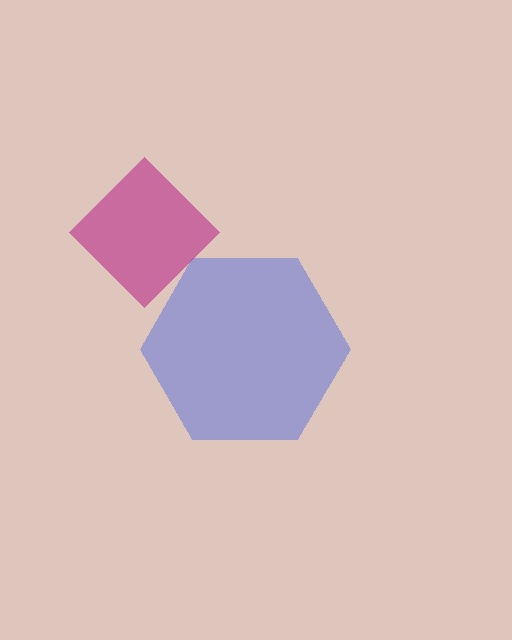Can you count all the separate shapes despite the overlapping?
Yes, there are 2 separate shapes.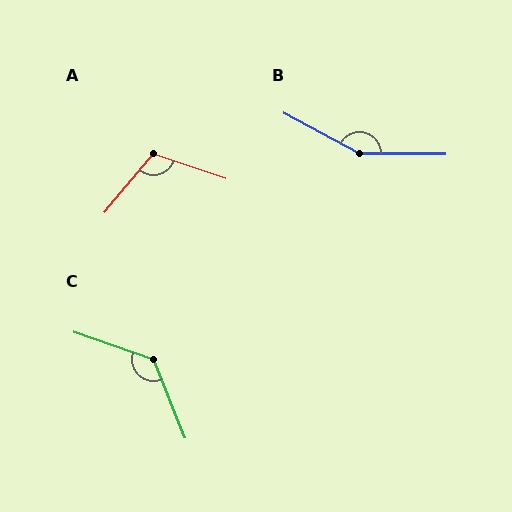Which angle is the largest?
B, at approximately 152 degrees.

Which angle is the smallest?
A, at approximately 111 degrees.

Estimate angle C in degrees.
Approximately 131 degrees.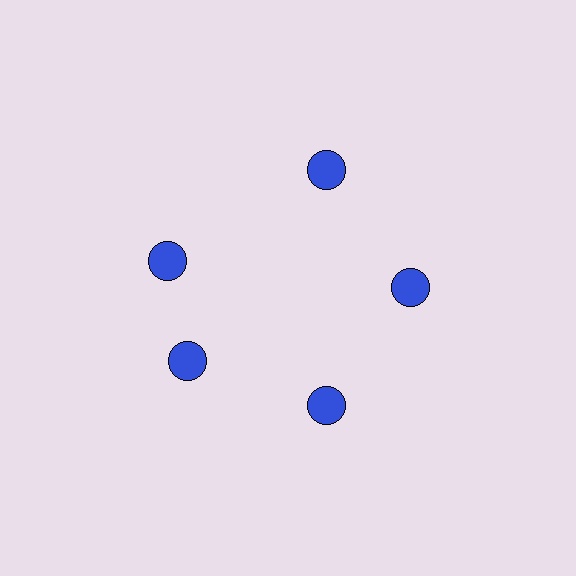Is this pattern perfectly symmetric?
No. The 5 blue circles are arranged in a ring, but one element near the 10 o'clock position is rotated out of alignment along the ring, breaking the 5-fold rotational symmetry.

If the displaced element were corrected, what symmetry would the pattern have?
It would have 5-fold rotational symmetry — the pattern would map onto itself every 72 degrees.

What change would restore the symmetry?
The symmetry would be restored by rotating it back into even spacing with its neighbors so that all 5 circles sit at equal angles and equal distance from the center.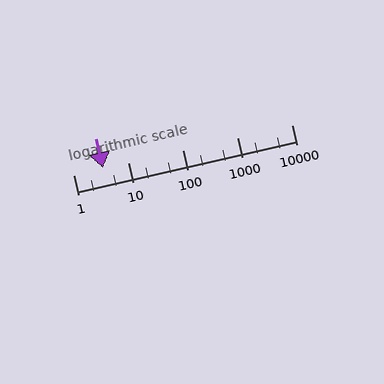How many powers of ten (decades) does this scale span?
The scale spans 4 decades, from 1 to 10000.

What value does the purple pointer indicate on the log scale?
The pointer indicates approximately 3.5.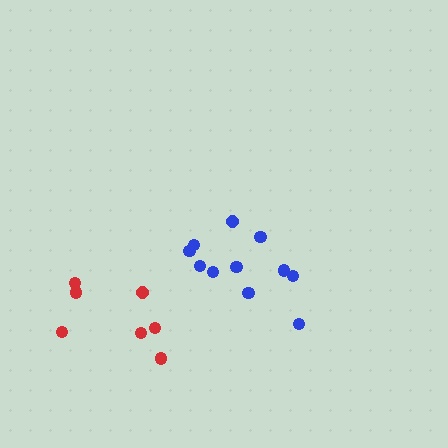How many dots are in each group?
Group 1: 11 dots, Group 2: 7 dots (18 total).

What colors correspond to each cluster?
The clusters are colored: blue, red.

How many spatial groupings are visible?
There are 2 spatial groupings.